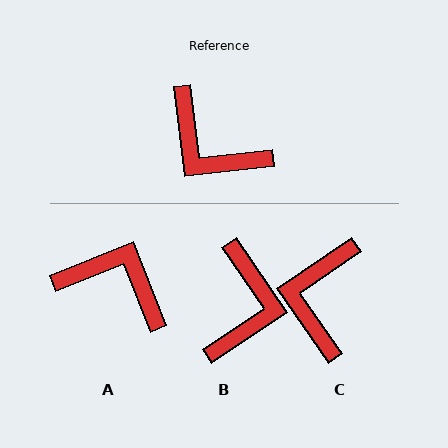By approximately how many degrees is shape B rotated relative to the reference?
Approximately 118 degrees counter-clockwise.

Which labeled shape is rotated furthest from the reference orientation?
A, about 165 degrees away.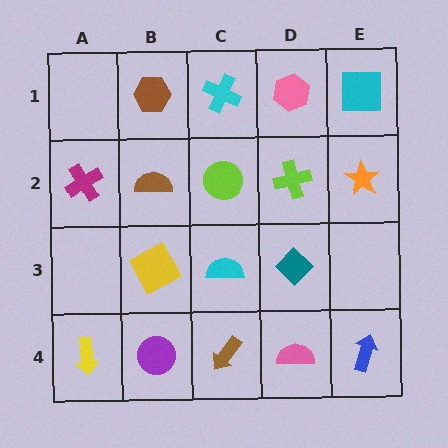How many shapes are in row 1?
4 shapes.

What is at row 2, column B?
A brown semicircle.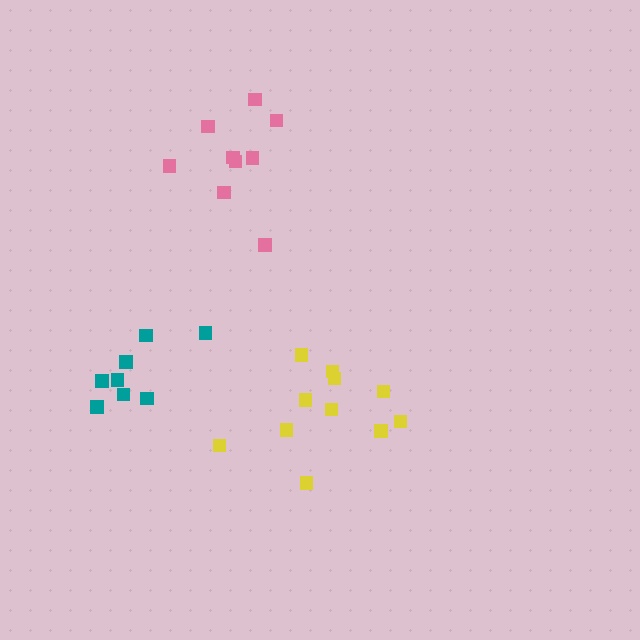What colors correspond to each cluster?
The clusters are colored: yellow, pink, teal.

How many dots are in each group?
Group 1: 11 dots, Group 2: 9 dots, Group 3: 8 dots (28 total).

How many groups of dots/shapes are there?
There are 3 groups.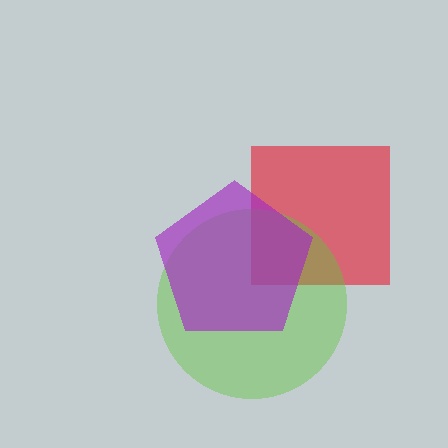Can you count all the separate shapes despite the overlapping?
Yes, there are 3 separate shapes.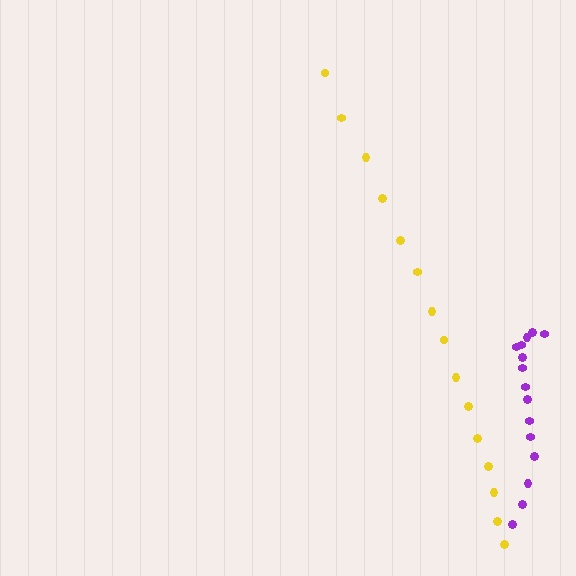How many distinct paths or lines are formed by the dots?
There are 2 distinct paths.